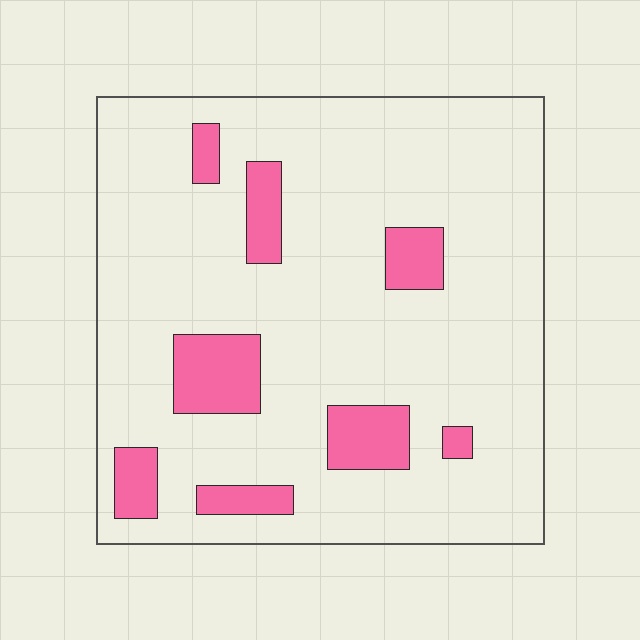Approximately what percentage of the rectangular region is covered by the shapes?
Approximately 15%.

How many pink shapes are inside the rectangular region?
8.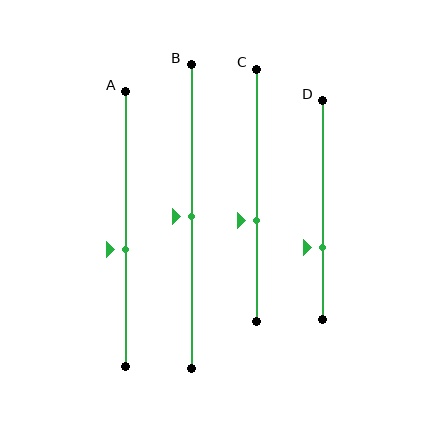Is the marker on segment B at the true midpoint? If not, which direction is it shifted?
Yes, the marker on segment B is at the true midpoint.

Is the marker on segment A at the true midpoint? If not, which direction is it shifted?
No, the marker on segment A is shifted downward by about 7% of the segment length.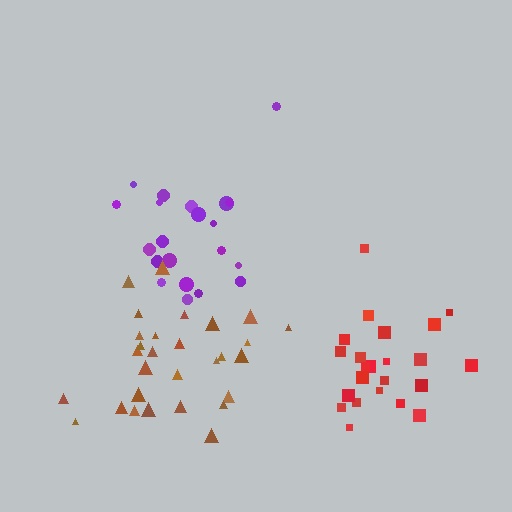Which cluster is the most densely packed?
Red.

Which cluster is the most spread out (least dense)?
Brown.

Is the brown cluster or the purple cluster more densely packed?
Purple.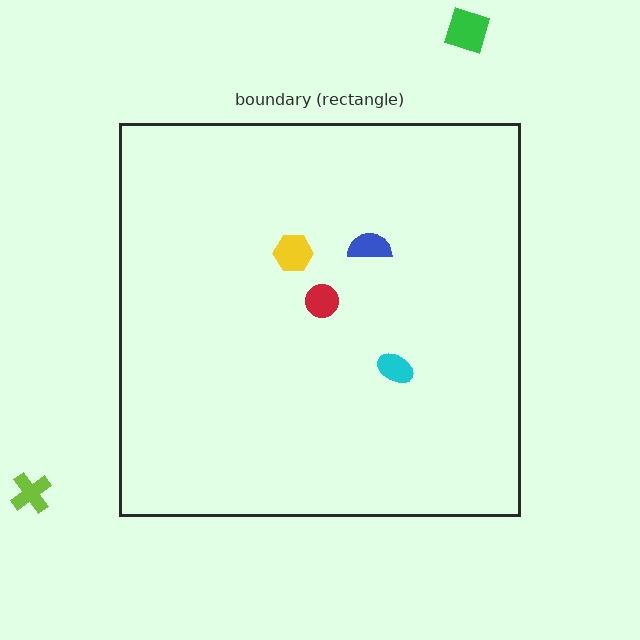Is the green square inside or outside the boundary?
Outside.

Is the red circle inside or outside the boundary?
Inside.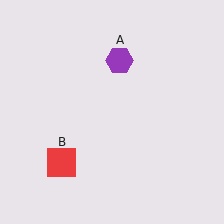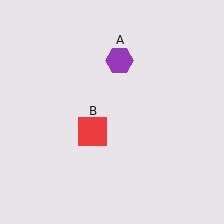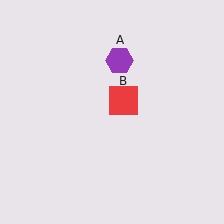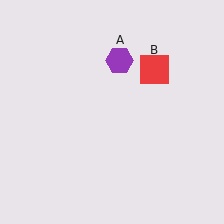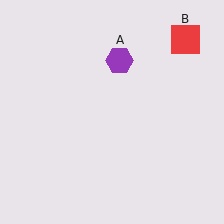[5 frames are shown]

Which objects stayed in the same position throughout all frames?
Purple hexagon (object A) remained stationary.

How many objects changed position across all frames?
1 object changed position: red square (object B).